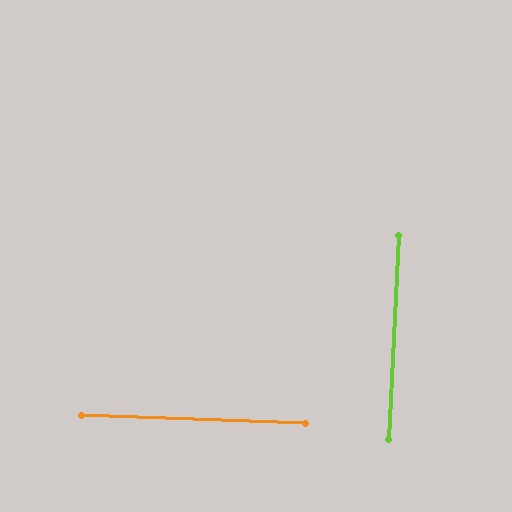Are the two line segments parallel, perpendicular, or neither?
Perpendicular — they meet at approximately 89°.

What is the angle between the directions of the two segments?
Approximately 89 degrees.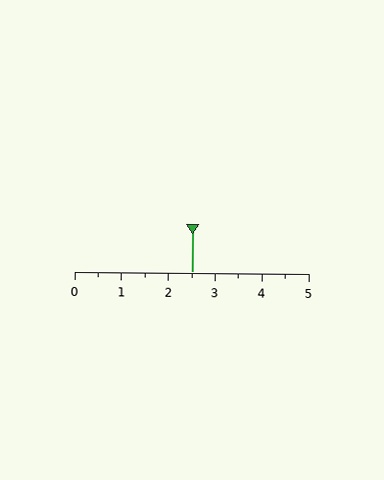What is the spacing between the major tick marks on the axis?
The major ticks are spaced 1 apart.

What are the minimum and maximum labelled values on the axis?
The axis runs from 0 to 5.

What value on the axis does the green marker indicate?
The marker indicates approximately 2.5.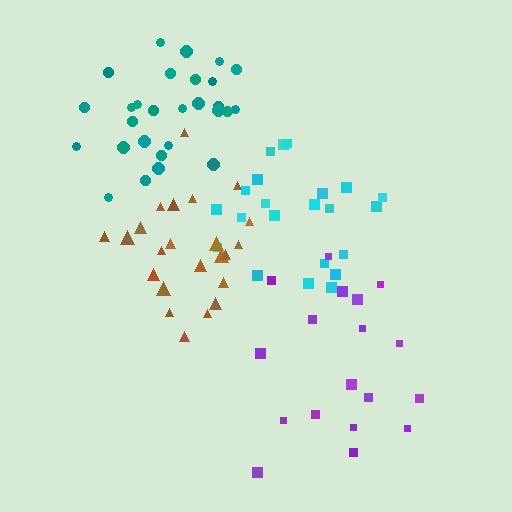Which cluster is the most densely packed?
Brown.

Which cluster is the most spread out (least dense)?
Purple.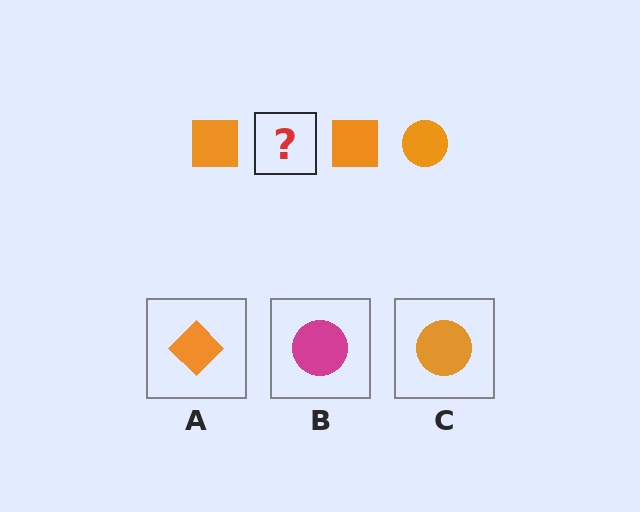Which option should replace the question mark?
Option C.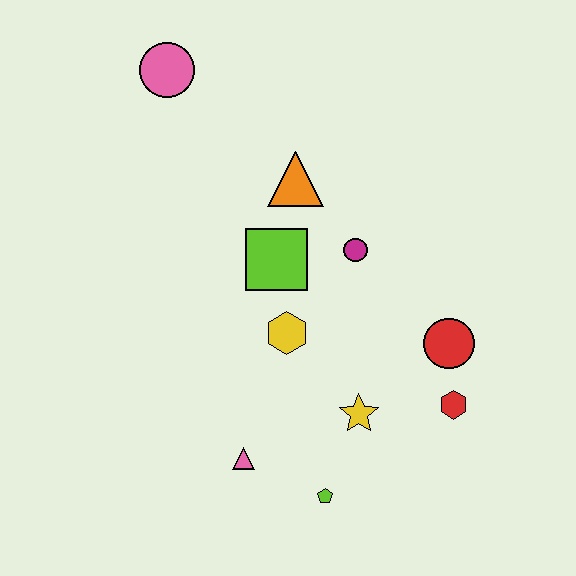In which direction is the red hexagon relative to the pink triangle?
The red hexagon is to the right of the pink triangle.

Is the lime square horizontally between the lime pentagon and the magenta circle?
No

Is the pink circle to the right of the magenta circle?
No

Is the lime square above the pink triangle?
Yes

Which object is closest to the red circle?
The red hexagon is closest to the red circle.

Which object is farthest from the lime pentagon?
The pink circle is farthest from the lime pentagon.